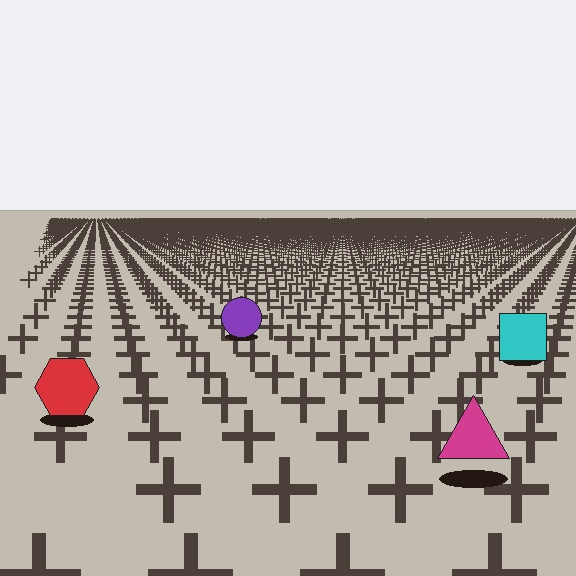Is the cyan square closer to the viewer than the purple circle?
Yes. The cyan square is closer — you can tell from the texture gradient: the ground texture is coarser near it.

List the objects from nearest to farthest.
From nearest to farthest: the magenta triangle, the red hexagon, the cyan square, the purple circle.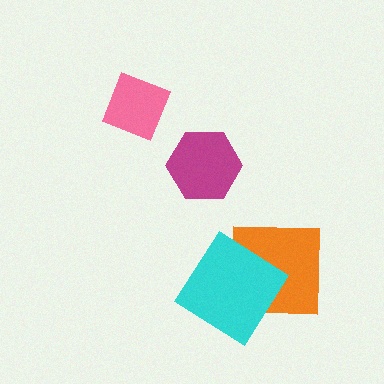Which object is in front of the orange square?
The cyan diamond is in front of the orange square.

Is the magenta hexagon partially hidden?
No, no other shape covers it.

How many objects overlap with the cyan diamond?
1 object overlaps with the cyan diamond.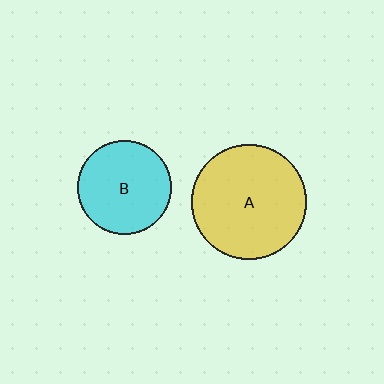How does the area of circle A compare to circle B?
Approximately 1.5 times.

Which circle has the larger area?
Circle A (yellow).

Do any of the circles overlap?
No, none of the circles overlap.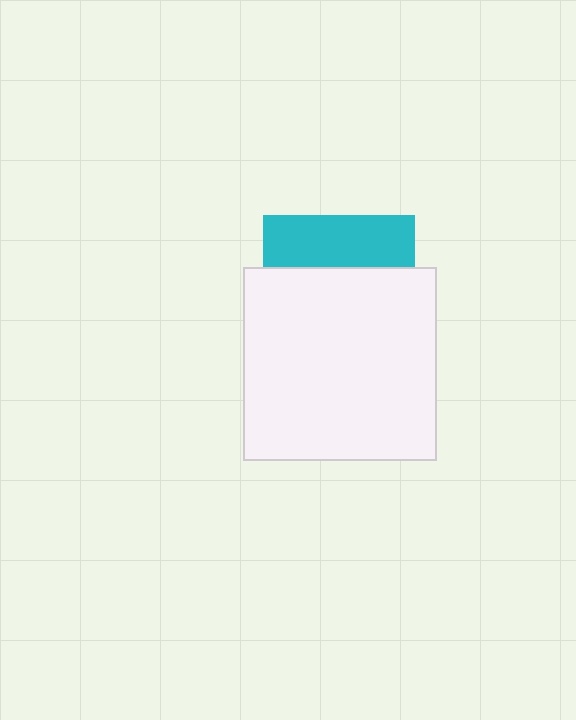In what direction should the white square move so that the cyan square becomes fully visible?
The white square should move down. That is the shortest direction to clear the overlap and leave the cyan square fully visible.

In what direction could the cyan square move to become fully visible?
The cyan square could move up. That would shift it out from behind the white square entirely.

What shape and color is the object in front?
The object in front is a white square.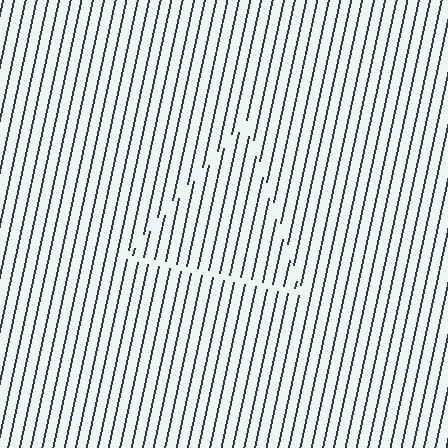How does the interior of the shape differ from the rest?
The interior of the shape contains the same grating, shifted by half a period — the contour is defined by the phase discontinuity where line-ends from the inner and outer gratings abut.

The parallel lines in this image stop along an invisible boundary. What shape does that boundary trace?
An illusory triangle. The interior of the shape contains the same grating, shifted by half a period — the contour is defined by the phase discontinuity where line-ends from the inner and outer gratings abut.